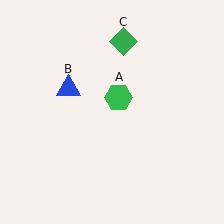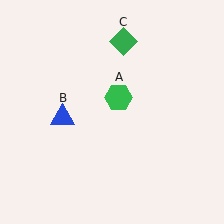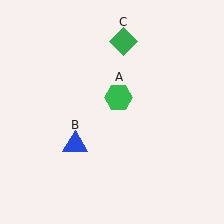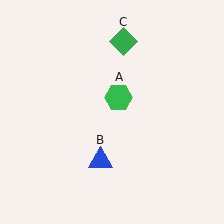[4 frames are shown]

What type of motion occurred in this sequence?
The blue triangle (object B) rotated counterclockwise around the center of the scene.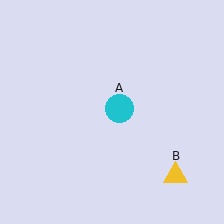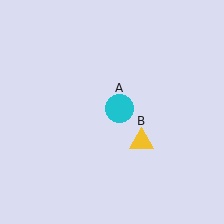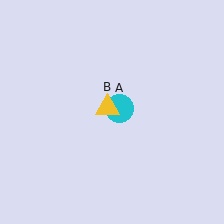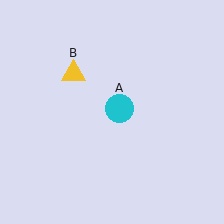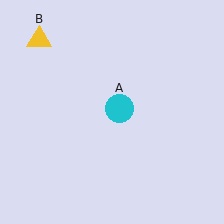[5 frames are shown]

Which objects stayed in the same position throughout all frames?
Cyan circle (object A) remained stationary.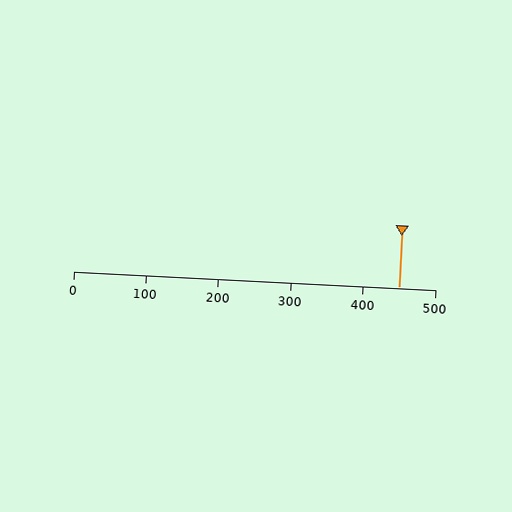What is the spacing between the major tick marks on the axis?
The major ticks are spaced 100 apart.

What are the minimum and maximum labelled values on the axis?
The axis runs from 0 to 500.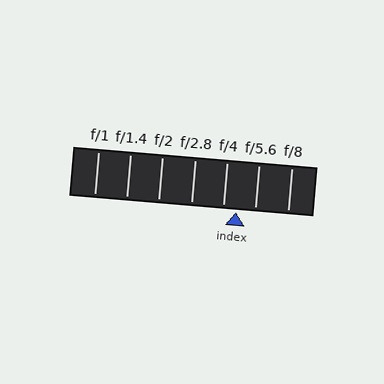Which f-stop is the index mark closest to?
The index mark is closest to f/4.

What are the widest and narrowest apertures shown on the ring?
The widest aperture shown is f/1 and the narrowest is f/8.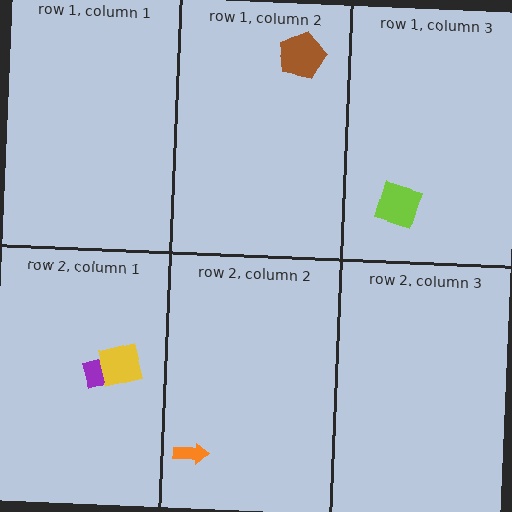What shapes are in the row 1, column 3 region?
The lime diamond.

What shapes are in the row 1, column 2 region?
The brown pentagon.